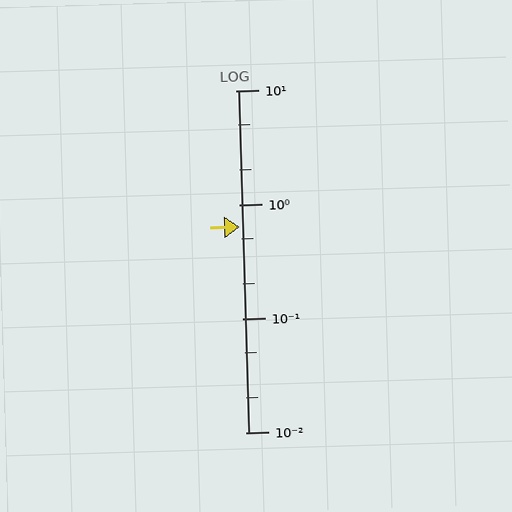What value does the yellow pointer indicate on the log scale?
The pointer indicates approximately 0.64.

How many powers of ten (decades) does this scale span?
The scale spans 3 decades, from 0.01 to 10.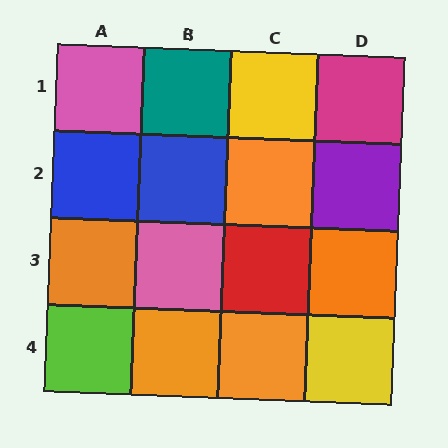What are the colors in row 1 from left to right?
Pink, teal, yellow, magenta.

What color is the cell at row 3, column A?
Orange.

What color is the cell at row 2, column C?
Orange.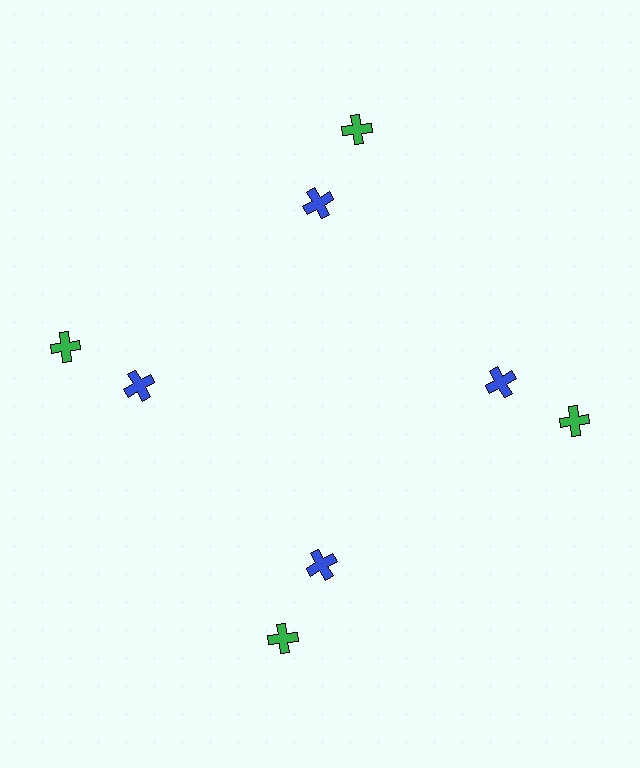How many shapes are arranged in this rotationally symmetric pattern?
There are 8 shapes, arranged in 4 groups of 2.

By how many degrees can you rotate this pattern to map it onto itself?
The pattern maps onto itself every 90 degrees of rotation.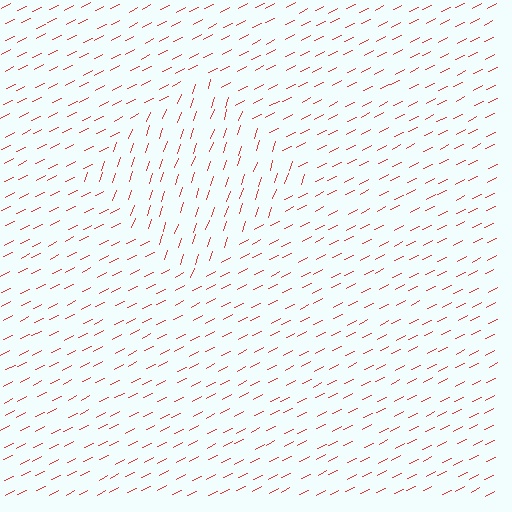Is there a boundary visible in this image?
Yes, there is a texture boundary formed by a change in line orientation.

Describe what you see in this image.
The image is filled with small red line segments. A diamond region in the image has lines oriented differently from the surrounding lines, creating a visible texture boundary.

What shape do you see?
I see a diamond.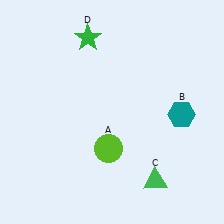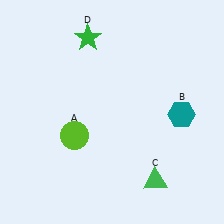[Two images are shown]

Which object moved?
The lime circle (A) moved left.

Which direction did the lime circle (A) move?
The lime circle (A) moved left.